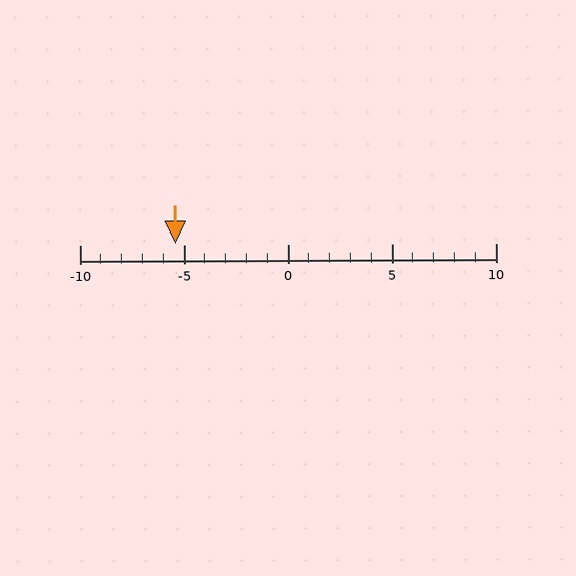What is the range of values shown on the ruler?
The ruler shows values from -10 to 10.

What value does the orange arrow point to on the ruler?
The orange arrow points to approximately -5.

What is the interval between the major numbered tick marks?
The major tick marks are spaced 5 units apart.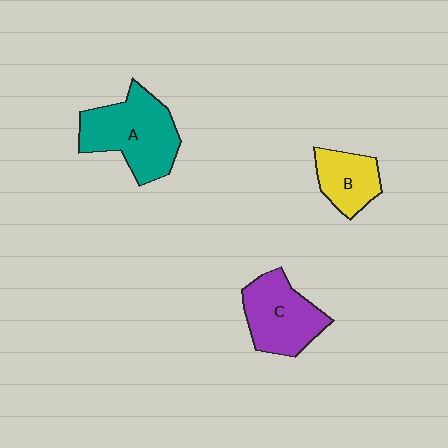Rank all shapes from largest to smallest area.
From largest to smallest: A (teal), C (purple), B (yellow).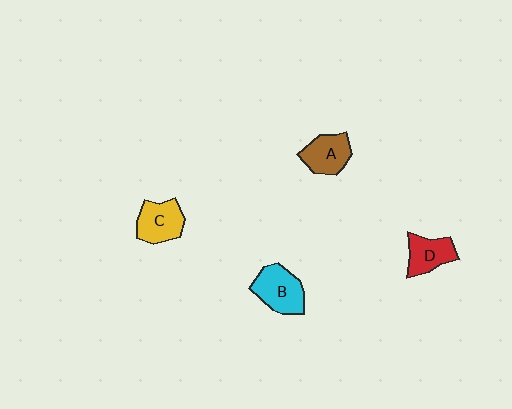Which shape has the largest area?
Shape B (cyan).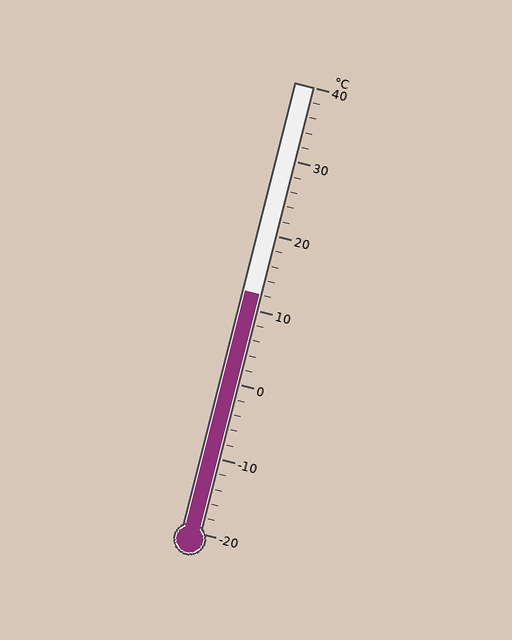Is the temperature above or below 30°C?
The temperature is below 30°C.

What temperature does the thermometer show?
The thermometer shows approximately 12°C.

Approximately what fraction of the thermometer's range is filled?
The thermometer is filled to approximately 55% of its range.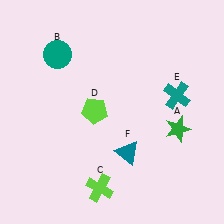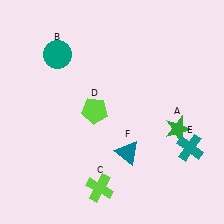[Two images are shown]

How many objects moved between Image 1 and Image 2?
1 object moved between the two images.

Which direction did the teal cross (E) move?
The teal cross (E) moved down.